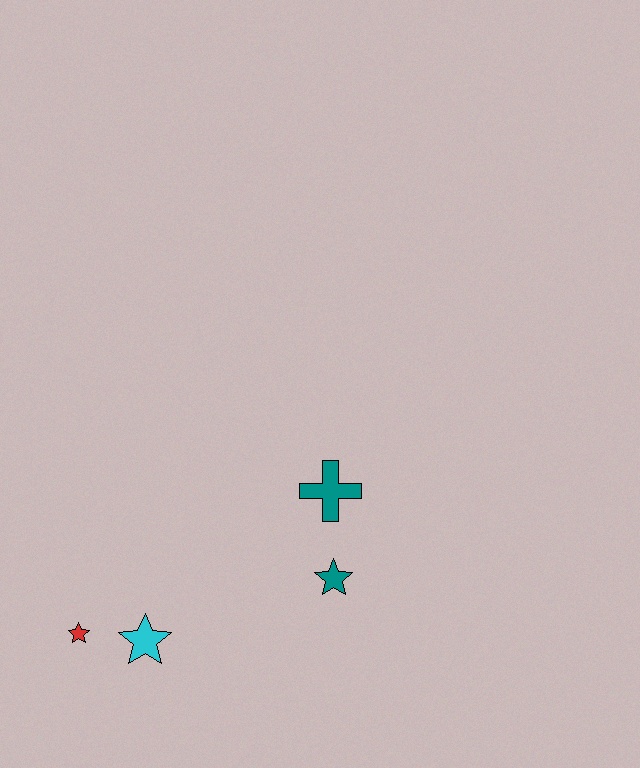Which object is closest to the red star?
The cyan star is closest to the red star.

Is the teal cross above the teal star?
Yes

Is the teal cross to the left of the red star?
No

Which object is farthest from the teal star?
The red star is farthest from the teal star.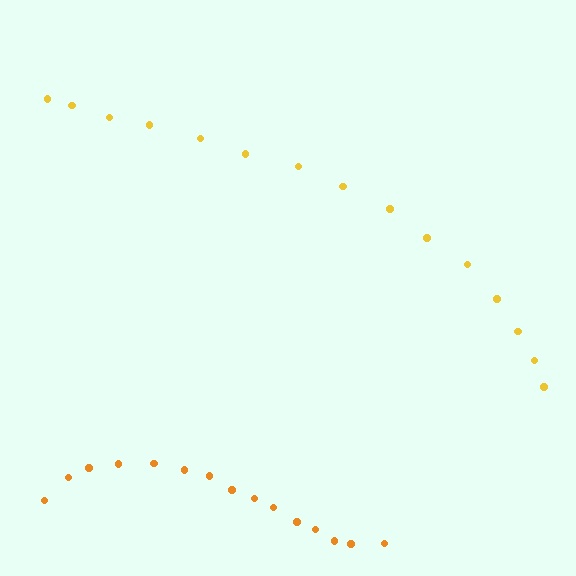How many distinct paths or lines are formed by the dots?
There are 2 distinct paths.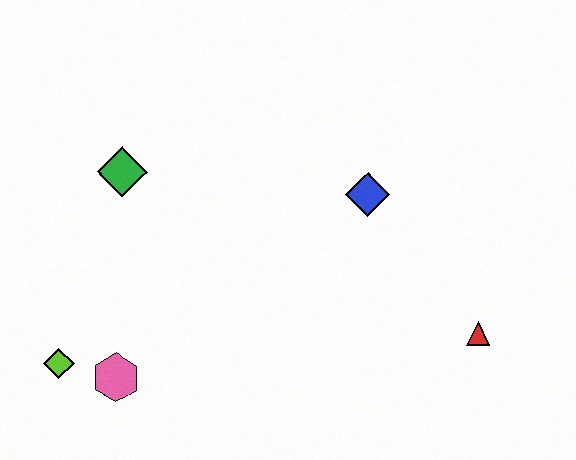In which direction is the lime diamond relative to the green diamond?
The lime diamond is below the green diamond.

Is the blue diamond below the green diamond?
Yes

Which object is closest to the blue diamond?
The red triangle is closest to the blue diamond.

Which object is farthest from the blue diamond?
The lime diamond is farthest from the blue diamond.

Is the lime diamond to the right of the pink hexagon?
No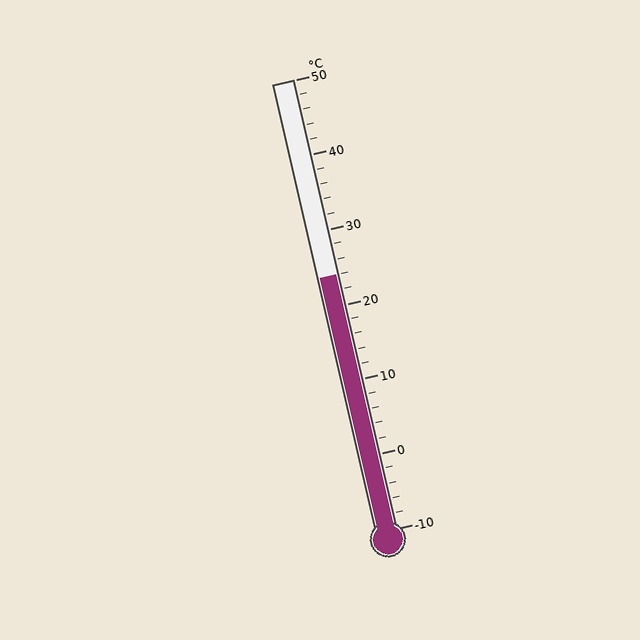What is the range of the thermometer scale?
The thermometer scale ranges from -10°C to 50°C.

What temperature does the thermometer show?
The thermometer shows approximately 24°C.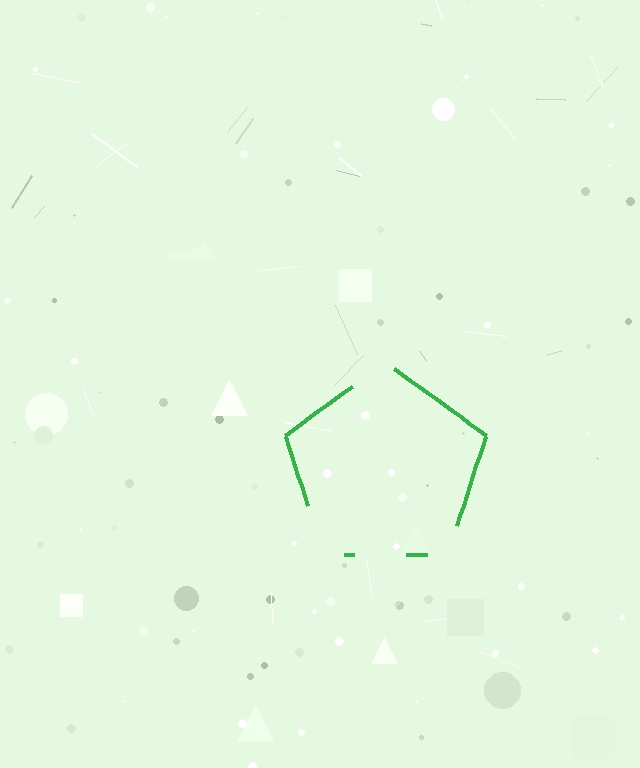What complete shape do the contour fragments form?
The contour fragments form a pentagon.